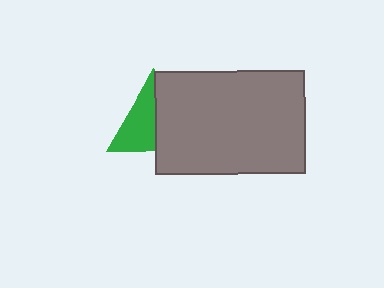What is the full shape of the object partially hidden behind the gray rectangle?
The partially hidden object is a green triangle.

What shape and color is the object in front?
The object in front is a gray rectangle.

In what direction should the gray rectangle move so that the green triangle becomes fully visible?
The gray rectangle should move right. That is the shortest direction to clear the overlap and leave the green triangle fully visible.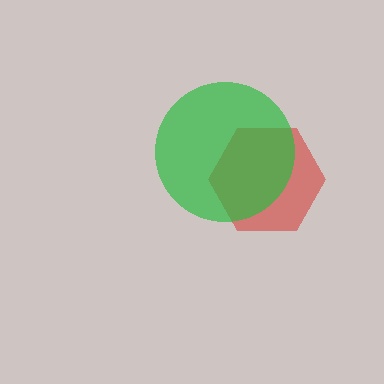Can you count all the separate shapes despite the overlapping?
Yes, there are 2 separate shapes.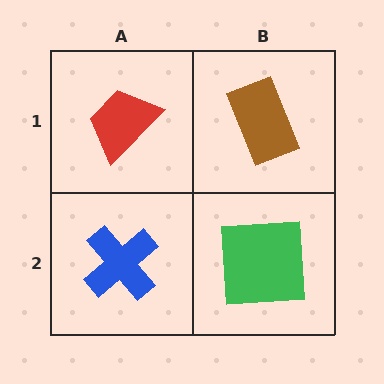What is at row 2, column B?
A green square.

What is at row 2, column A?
A blue cross.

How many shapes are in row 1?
2 shapes.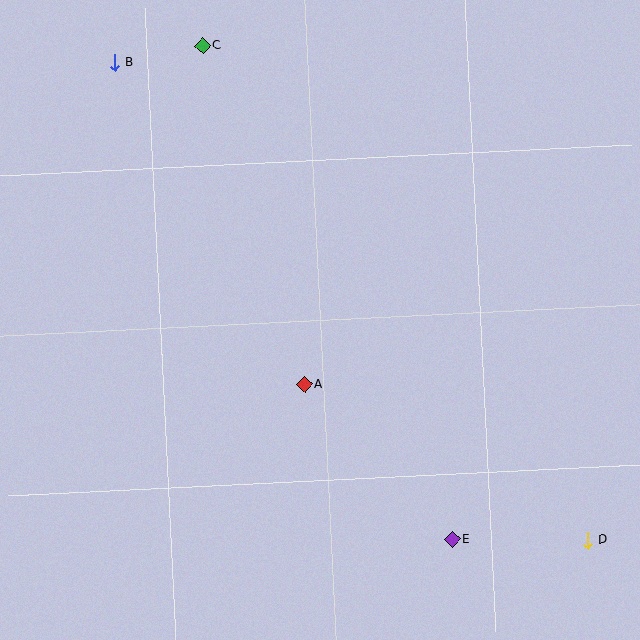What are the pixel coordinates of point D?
Point D is at (588, 540).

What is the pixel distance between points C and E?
The distance between C and E is 554 pixels.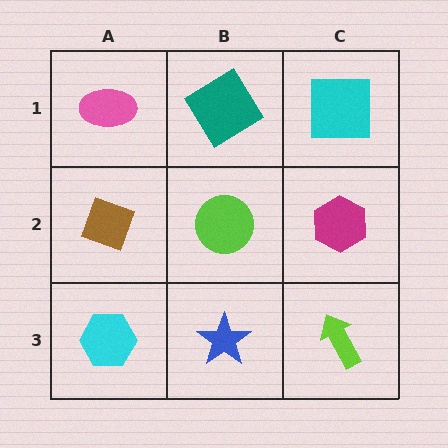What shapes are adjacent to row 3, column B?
A lime circle (row 2, column B), a cyan hexagon (row 3, column A), a lime arrow (row 3, column C).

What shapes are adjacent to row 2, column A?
A pink ellipse (row 1, column A), a cyan hexagon (row 3, column A), a lime circle (row 2, column B).